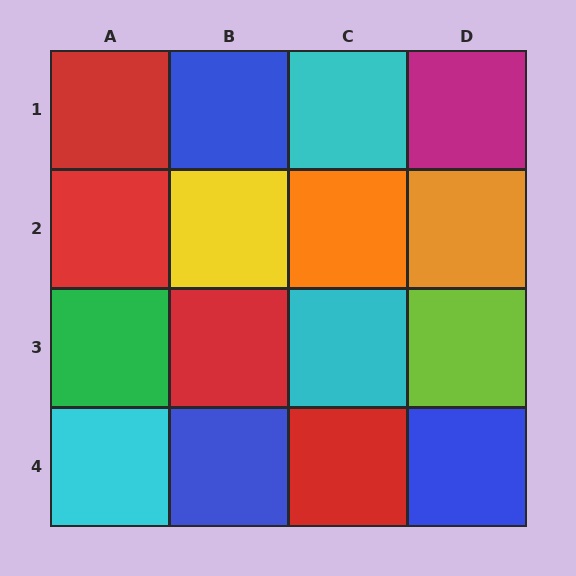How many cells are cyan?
3 cells are cyan.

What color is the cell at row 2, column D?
Orange.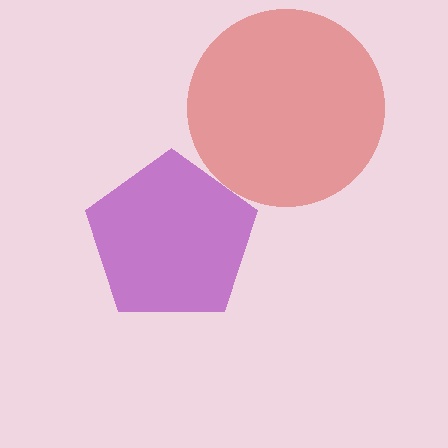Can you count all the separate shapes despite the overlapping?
Yes, there are 2 separate shapes.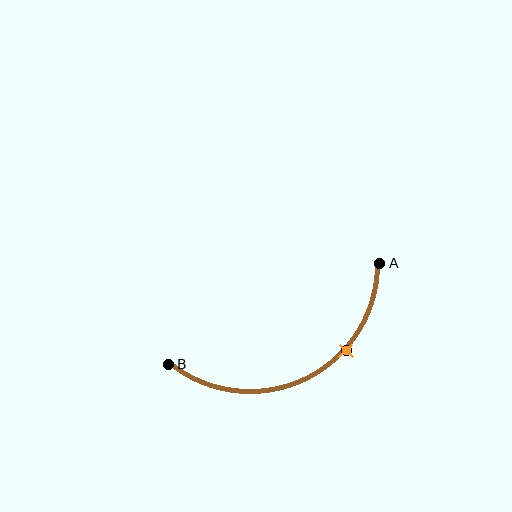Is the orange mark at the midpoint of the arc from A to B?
No. The orange mark lies on the arc but is closer to endpoint A. The arc midpoint would be at the point on the curve equidistant along the arc from both A and B.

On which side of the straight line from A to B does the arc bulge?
The arc bulges below the straight line connecting A and B.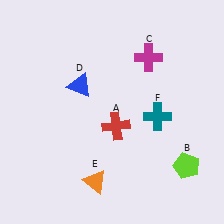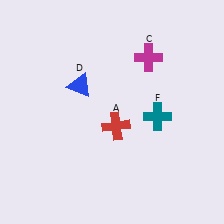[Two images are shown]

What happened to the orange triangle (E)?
The orange triangle (E) was removed in Image 2. It was in the bottom-left area of Image 1.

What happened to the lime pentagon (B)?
The lime pentagon (B) was removed in Image 2. It was in the bottom-right area of Image 1.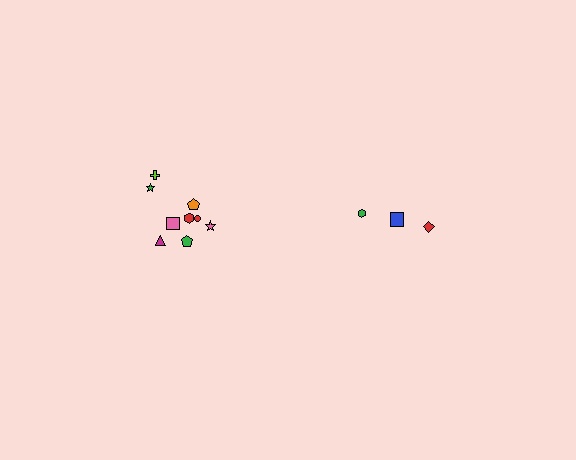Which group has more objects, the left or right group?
The left group.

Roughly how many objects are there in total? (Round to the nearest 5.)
Roughly 15 objects in total.